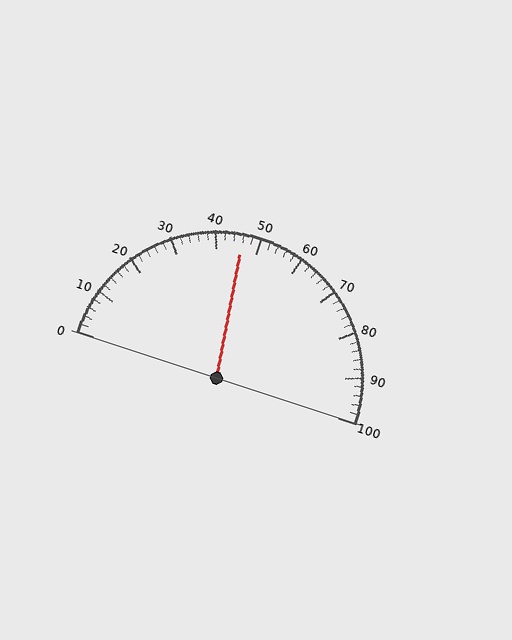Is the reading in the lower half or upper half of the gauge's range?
The reading is in the lower half of the range (0 to 100).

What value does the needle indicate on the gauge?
The needle indicates approximately 46.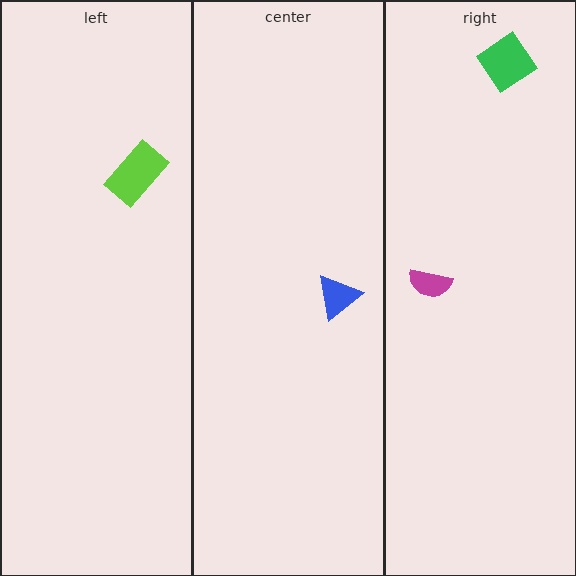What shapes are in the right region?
The magenta semicircle, the green diamond.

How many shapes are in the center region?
1.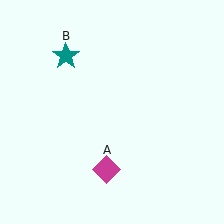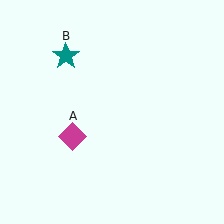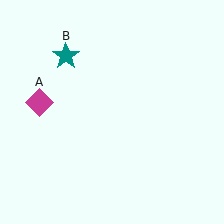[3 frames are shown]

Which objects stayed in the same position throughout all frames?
Teal star (object B) remained stationary.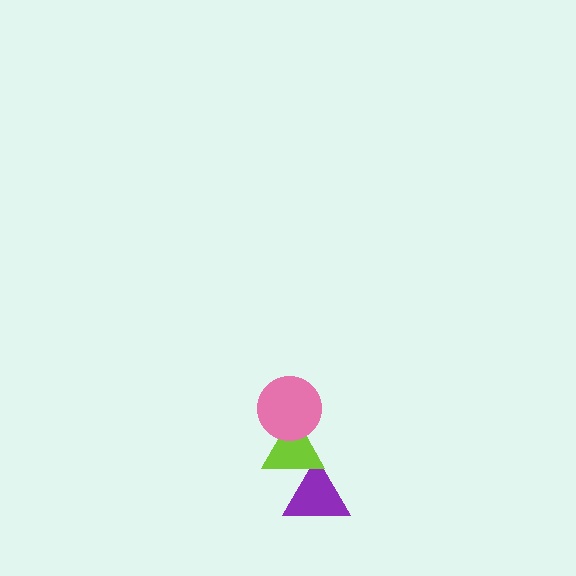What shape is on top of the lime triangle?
The pink circle is on top of the lime triangle.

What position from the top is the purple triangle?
The purple triangle is 3rd from the top.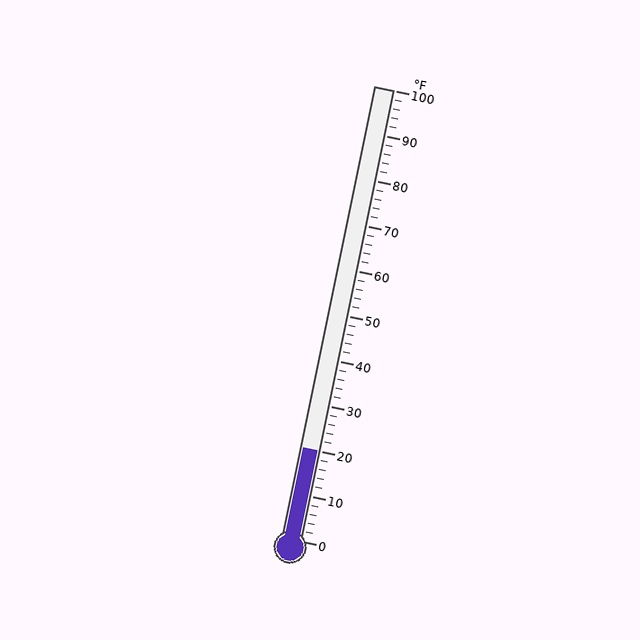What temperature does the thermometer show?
The thermometer shows approximately 20°F.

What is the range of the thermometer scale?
The thermometer scale ranges from 0°F to 100°F.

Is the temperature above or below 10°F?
The temperature is above 10°F.